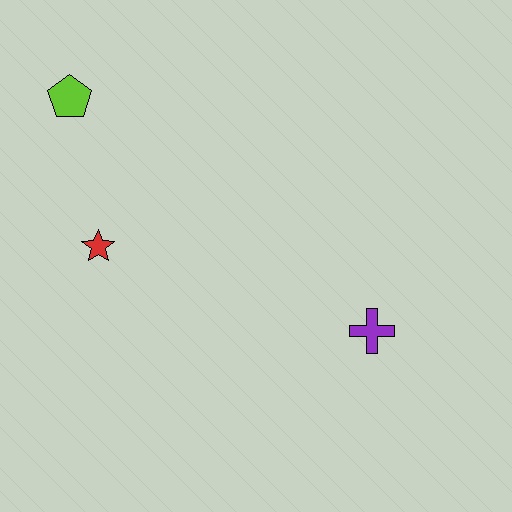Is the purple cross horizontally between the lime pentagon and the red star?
No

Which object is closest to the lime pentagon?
The red star is closest to the lime pentagon.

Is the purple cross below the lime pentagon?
Yes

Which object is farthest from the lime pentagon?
The purple cross is farthest from the lime pentagon.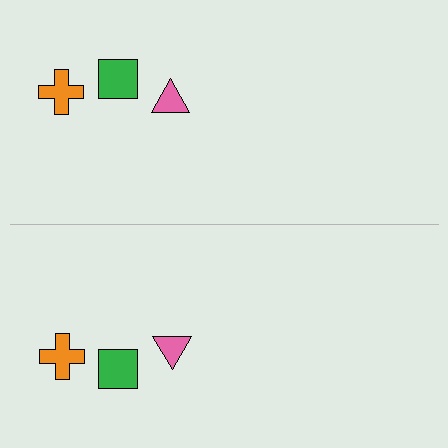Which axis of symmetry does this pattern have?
The pattern has a horizontal axis of symmetry running through the center of the image.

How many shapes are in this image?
There are 6 shapes in this image.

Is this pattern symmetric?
Yes, this pattern has bilateral (reflection) symmetry.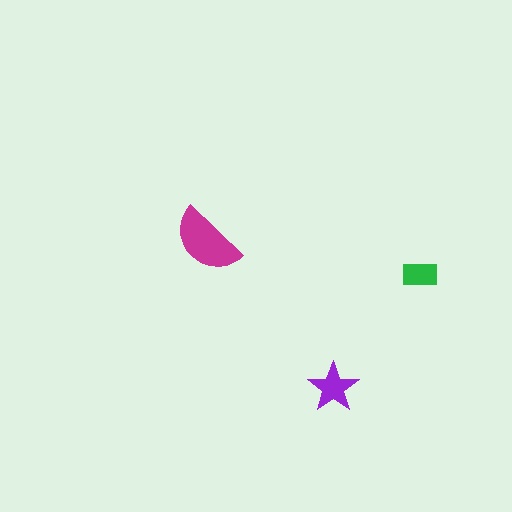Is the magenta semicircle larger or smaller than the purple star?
Larger.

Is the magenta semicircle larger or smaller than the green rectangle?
Larger.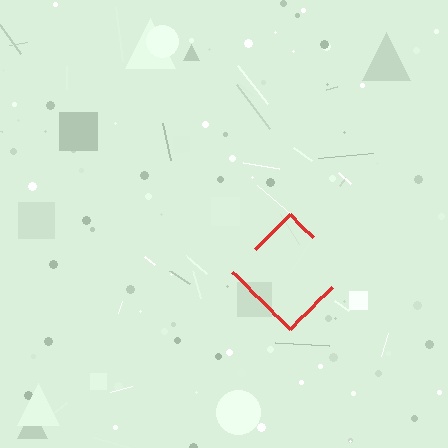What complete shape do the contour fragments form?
The contour fragments form a diamond.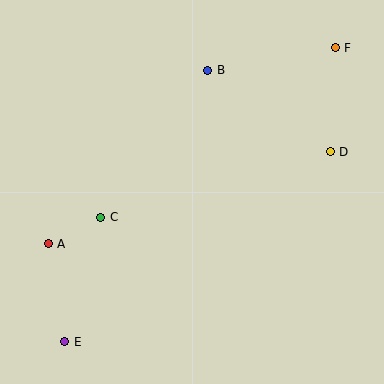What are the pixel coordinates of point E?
Point E is at (65, 342).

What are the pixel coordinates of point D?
Point D is at (330, 152).